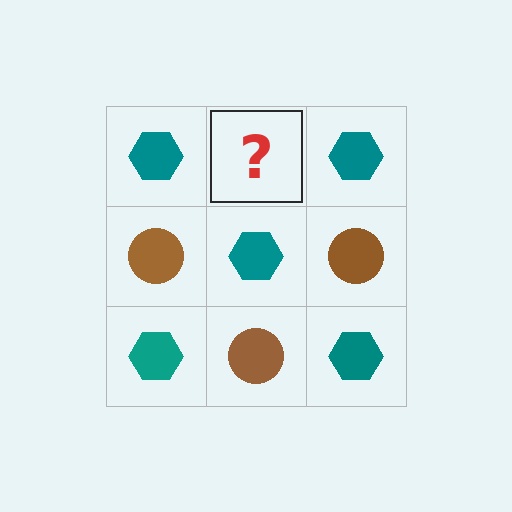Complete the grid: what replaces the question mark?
The question mark should be replaced with a brown circle.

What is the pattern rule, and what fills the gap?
The rule is that it alternates teal hexagon and brown circle in a checkerboard pattern. The gap should be filled with a brown circle.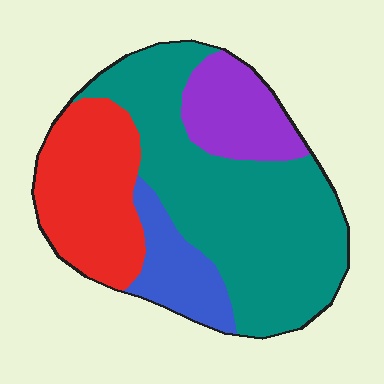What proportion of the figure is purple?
Purple takes up about one eighth (1/8) of the figure.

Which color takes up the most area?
Teal, at roughly 50%.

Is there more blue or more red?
Red.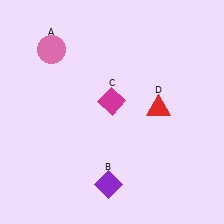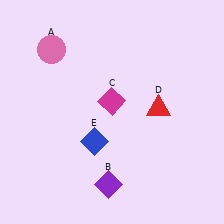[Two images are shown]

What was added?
A blue diamond (E) was added in Image 2.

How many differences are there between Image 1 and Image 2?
There is 1 difference between the two images.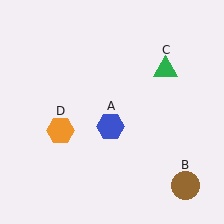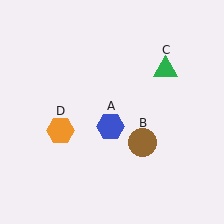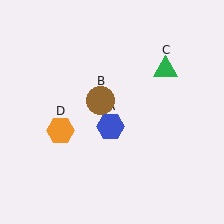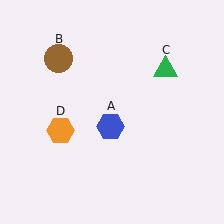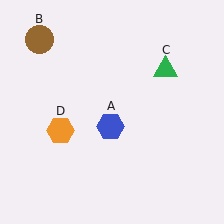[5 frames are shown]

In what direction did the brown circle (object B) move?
The brown circle (object B) moved up and to the left.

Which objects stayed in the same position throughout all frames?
Blue hexagon (object A) and green triangle (object C) and orange hexagon (object D) remained stationary.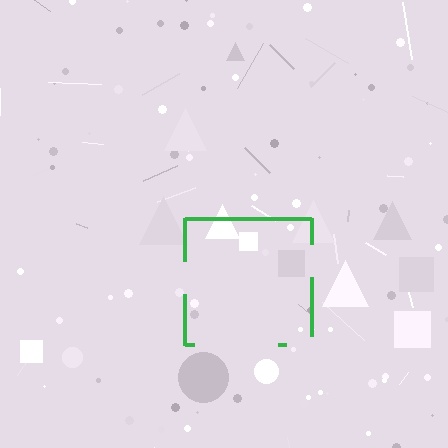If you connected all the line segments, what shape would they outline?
They would outline a square.